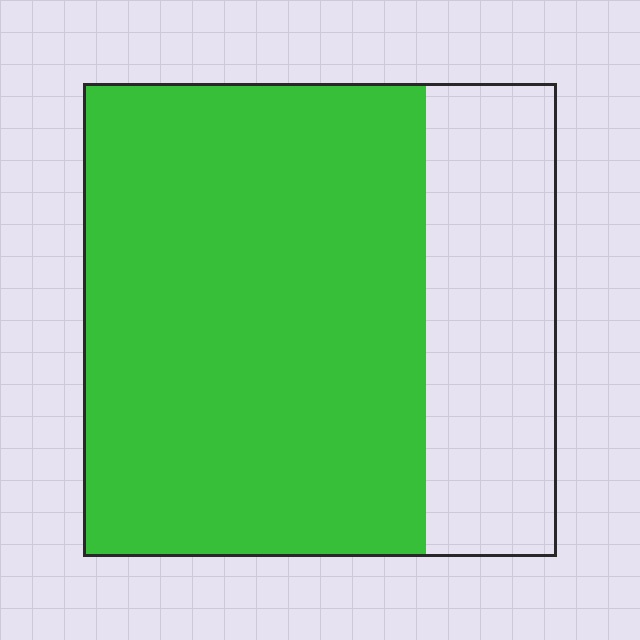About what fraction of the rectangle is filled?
About three quarters (3/4).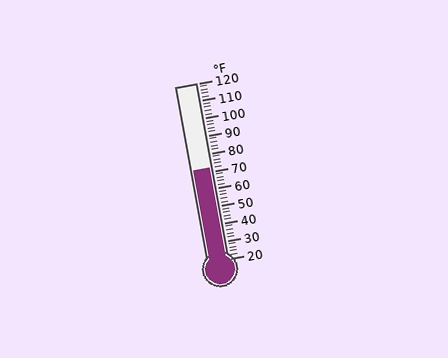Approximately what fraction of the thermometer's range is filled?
The thermometer is filled to approximately 50% of its range.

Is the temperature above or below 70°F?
The temperature is above 70°F.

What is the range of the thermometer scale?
The thermometer scale ranges from 20°F to 120°F.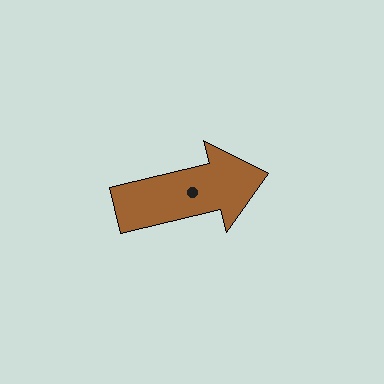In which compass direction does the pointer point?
East.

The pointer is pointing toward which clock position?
Roughly 3 o'clock.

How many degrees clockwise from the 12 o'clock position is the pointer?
Approximately 76 degrees.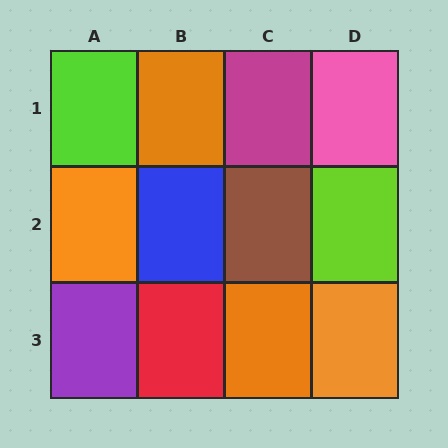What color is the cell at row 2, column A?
Orange.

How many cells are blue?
1 cell is blue.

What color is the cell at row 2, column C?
Brown.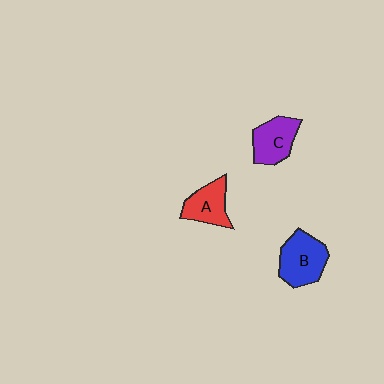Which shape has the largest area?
Shape B (blue).